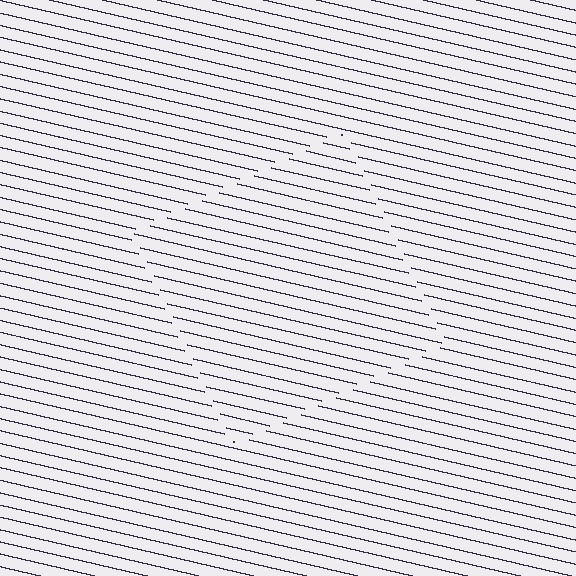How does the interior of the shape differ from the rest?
The interior of the shape contains the same grating, shifted by half a period — the contour is defined by the phase discontinuity where line-ends from the inner and outer gratings abut.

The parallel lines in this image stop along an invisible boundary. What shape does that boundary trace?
An illusory square. The interior of the shape contains the same grating, shifted by half a period — the contour is defined by the phase discontinuity where line-ends from the inner and outer gratings abut.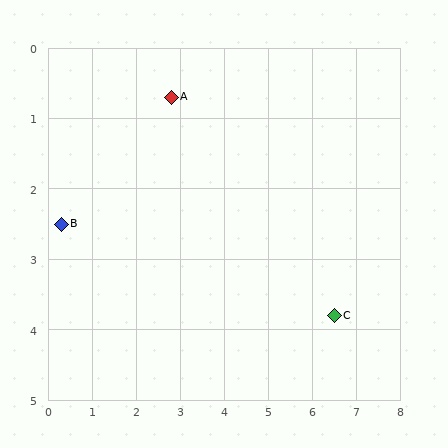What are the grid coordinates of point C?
Point C is at approximately (6.5, 3.8).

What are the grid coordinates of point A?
Point A is at approximately (2.8, 0.7).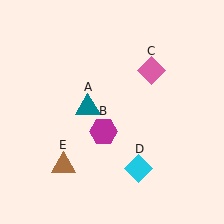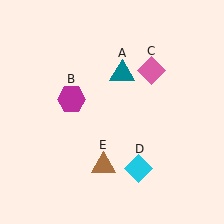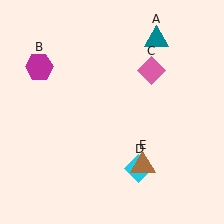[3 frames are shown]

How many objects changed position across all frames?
3 objects changed position: teal triangle (object A), magenta hexagon (object B), brown triangle (object E).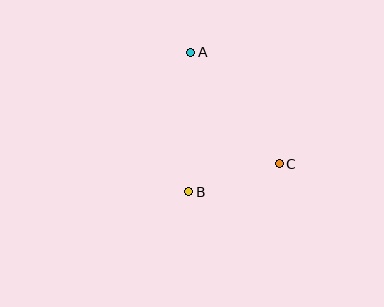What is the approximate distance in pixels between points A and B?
The distance between A and B is approximately 139 pixels.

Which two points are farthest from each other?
Points A and C are farthest from each other.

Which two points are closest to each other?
Points B and C are closest to each other.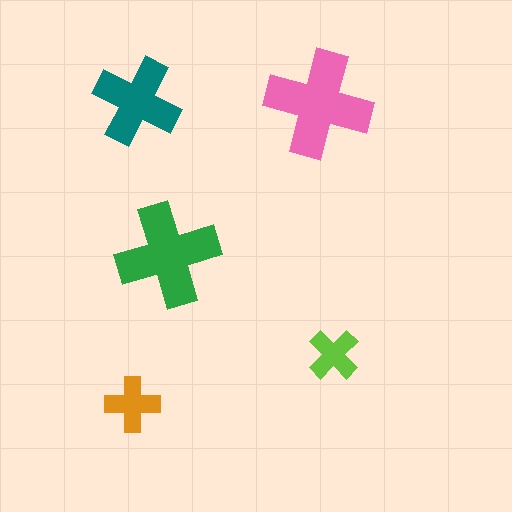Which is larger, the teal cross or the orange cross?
The teal one.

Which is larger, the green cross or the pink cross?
The pink one.